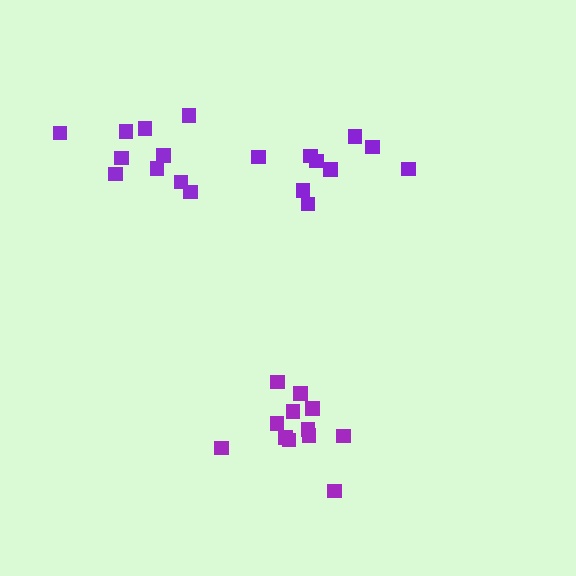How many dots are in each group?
Group 1: 10 dots, Group 2: 13 dots, Group 3: 9 dots (32 total).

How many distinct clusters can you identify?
There are 3 distinct clusters.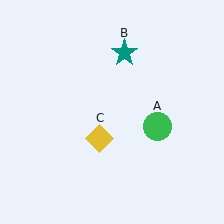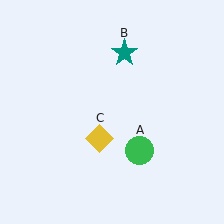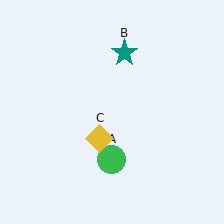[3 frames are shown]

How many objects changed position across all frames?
1 object changed position: green circle (object A).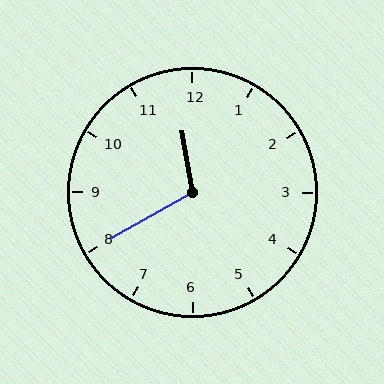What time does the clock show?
11:40.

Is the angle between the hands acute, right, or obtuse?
It is obtuse.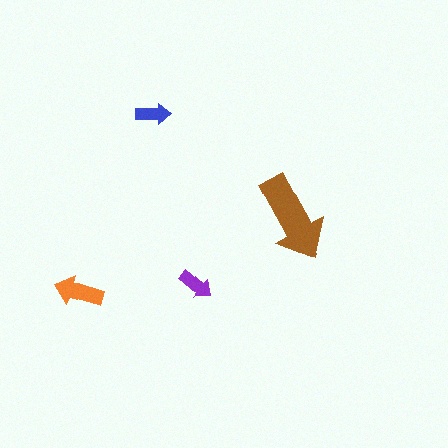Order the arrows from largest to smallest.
the brown one, the orange one, the purple one, the blue one.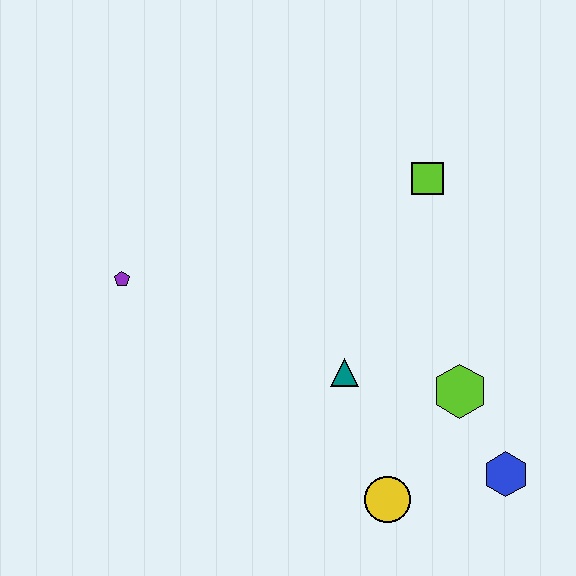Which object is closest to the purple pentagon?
The teal triangle is closest to the purple pentagon.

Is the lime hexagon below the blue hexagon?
No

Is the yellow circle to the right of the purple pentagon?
Yes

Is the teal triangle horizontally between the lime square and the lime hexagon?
No